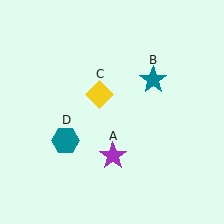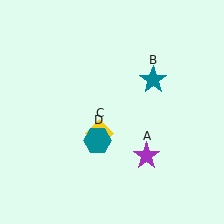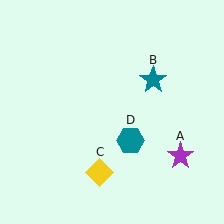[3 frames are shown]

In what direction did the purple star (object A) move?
The purple star (object A) moved right.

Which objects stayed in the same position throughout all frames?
Teal star (object B) remained stationary.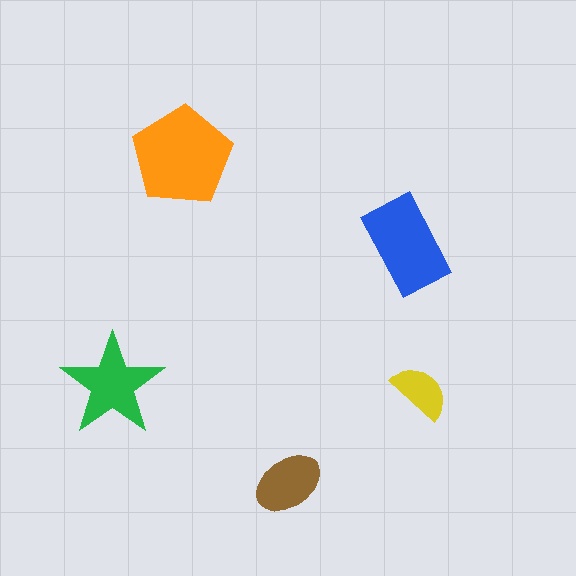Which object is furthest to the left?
The green star is leftmost.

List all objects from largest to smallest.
The orange pentagon, the blue rectangle, the green star, the brown ellipse, the yellow semicircle.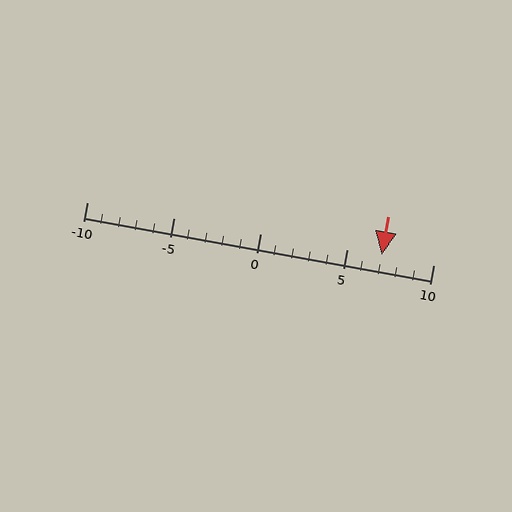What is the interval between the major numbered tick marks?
The major tick marks are spaced 5 units apart.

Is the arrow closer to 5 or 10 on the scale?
The arrow is closer to 5.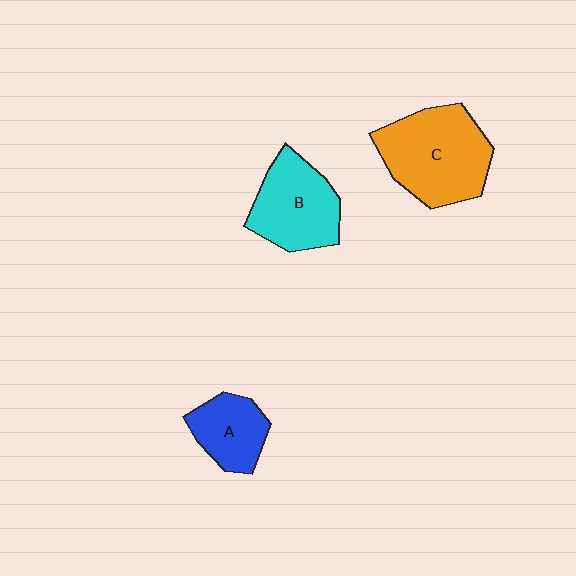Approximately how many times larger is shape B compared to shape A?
Approximately 1.4 times.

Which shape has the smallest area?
Shape A (blue).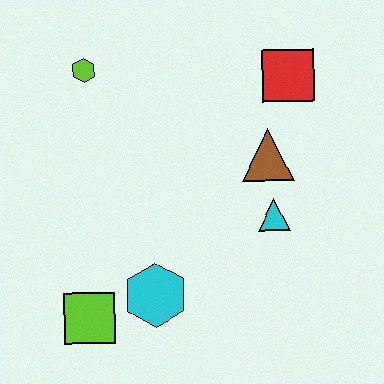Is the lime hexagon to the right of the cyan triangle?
No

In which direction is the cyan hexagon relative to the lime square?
The cyan hexagon is to the right of the lime square.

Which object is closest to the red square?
The brown triangle is closest to the red square.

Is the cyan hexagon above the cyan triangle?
No